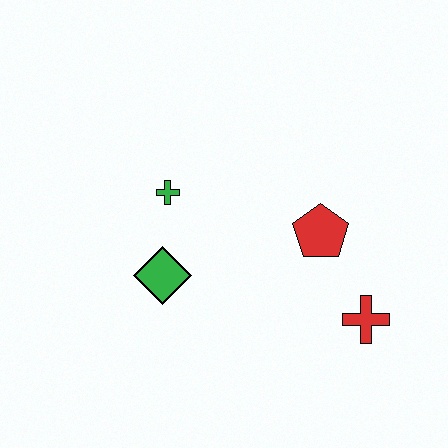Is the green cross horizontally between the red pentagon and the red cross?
No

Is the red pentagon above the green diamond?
Yes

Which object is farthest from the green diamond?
The red cross is farthest from the green diamond.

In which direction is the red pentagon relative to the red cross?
The red pentagon is above the red cross.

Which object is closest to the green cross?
The green diamond is closest to the green cross.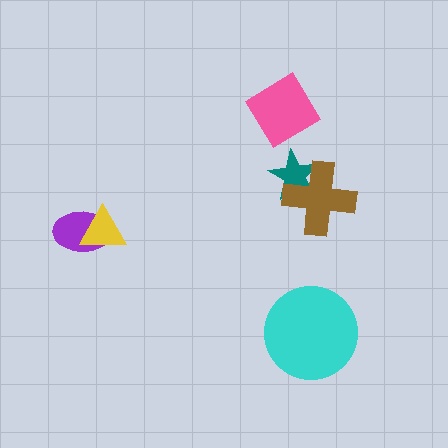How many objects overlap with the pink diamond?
0 objects overlap with the pink diamond.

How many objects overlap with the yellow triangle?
1 object overlaps with the yellow triangle.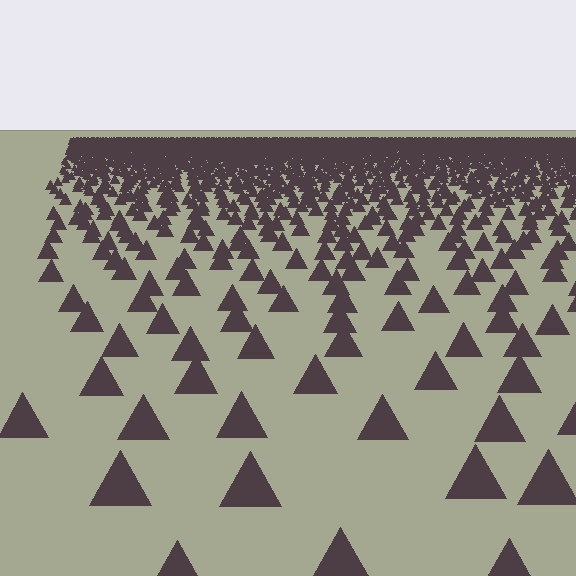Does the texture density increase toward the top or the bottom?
Density increases toward the top.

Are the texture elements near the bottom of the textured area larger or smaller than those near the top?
Larger. Near the bottom, elements are closer to the viewer and appear at a bigger on-screen size.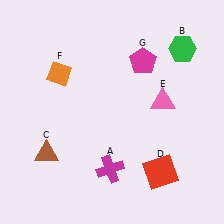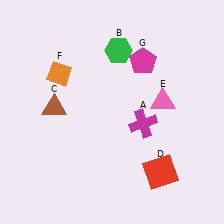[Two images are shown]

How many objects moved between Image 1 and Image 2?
3 objects moved between the two images.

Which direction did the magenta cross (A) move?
The magenta cross (A) moved up.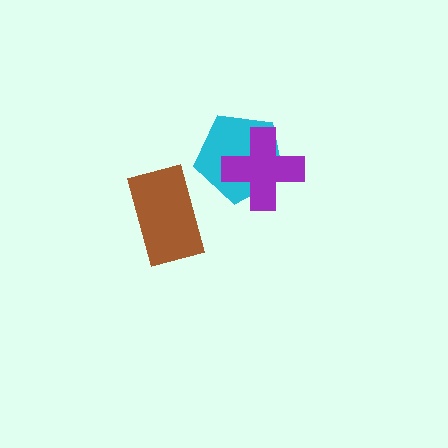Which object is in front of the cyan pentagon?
The purple cross is in front of the cyan pentagon.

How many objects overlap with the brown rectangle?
0 objects overlap with the brown rectangle.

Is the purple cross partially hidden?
No, no other shape covers it.